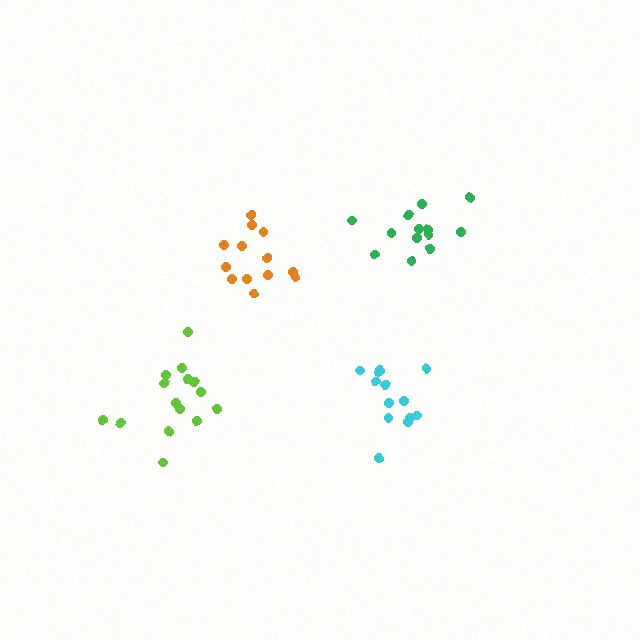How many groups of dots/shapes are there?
There are 4 groups.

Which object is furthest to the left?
The lime cluster is leftmost.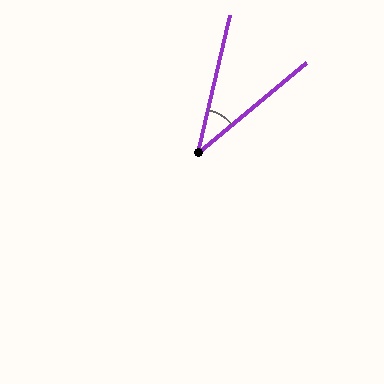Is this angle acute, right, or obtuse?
It is acute.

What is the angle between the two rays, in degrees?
Approximately 37 degrees.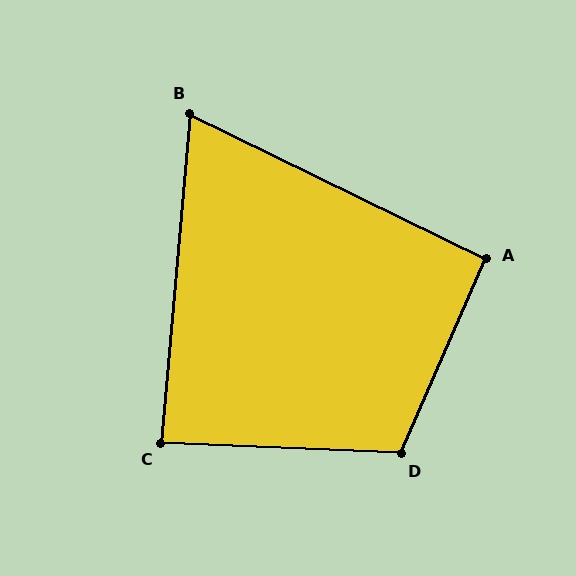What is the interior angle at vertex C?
Approximately 88 degrees (approximately right).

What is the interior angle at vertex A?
Approximately 92 degrees (approximately right).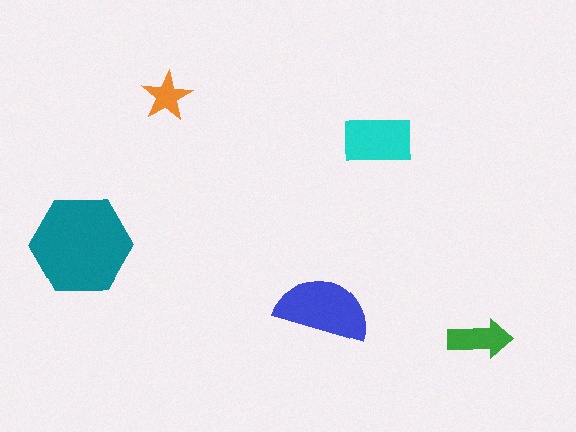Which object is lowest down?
The green arrow is bottommost.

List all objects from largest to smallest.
The teal hexagon, the blue semicircle, the cyan rectangle, the green arrow, the orange star.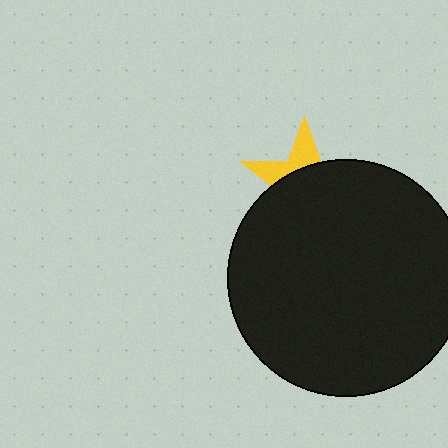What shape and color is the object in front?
The object in front is a black circle.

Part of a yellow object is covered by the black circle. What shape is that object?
It is a star.